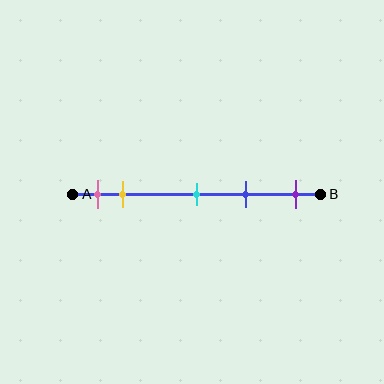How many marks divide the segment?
There are 5 marks dividing the segment.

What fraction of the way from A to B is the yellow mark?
The yellow mark is approximately 20% (0.2) of the way from A to B.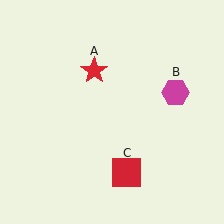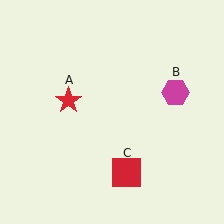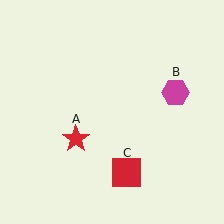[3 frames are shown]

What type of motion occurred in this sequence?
The red star (object A) rotated counterclockwise around the center of the scene.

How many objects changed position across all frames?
1 object changed position: red star (object A).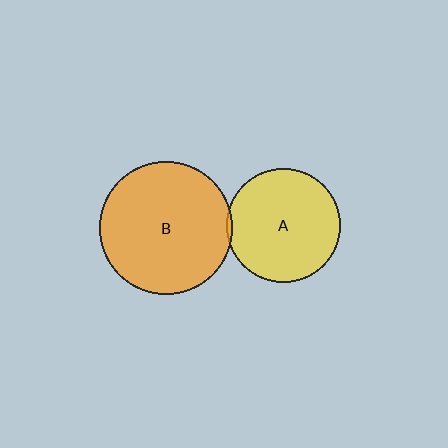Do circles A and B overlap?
Yes.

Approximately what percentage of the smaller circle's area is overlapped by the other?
Approximately 5%.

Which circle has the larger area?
Circle B (orange).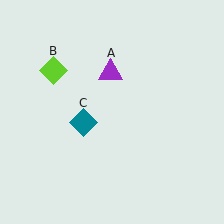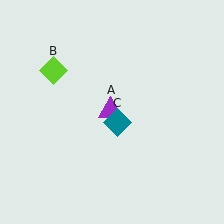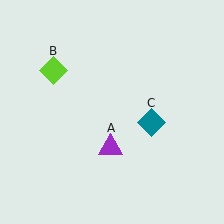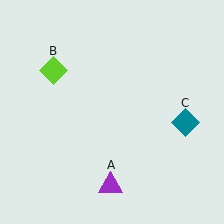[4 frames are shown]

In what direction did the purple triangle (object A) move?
The purple triangle (object A) moved down.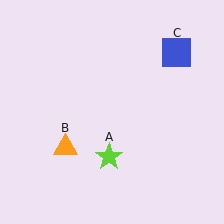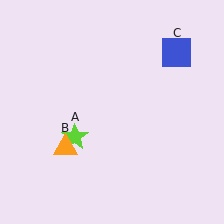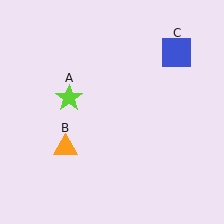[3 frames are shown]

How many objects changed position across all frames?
1 object changed position: lime star (object A).